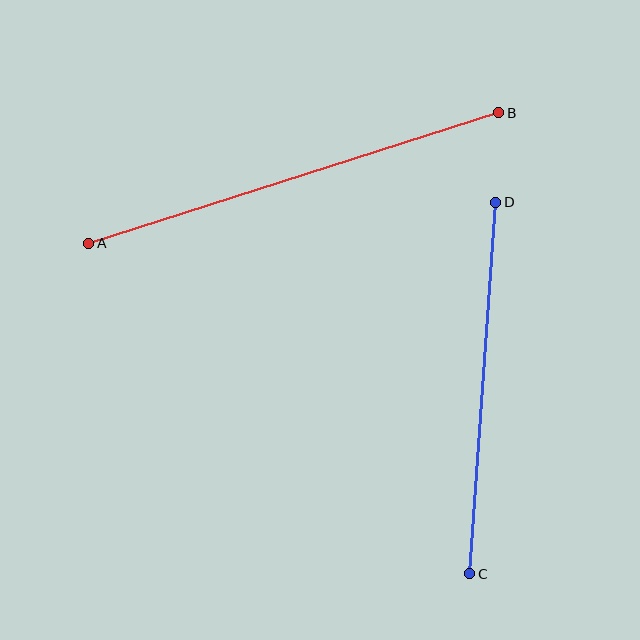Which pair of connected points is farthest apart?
Points A and B are farthest apart.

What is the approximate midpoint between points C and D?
The midpoint is at approximately (483, 388) pixels.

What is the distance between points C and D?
The distance is approximately 373 pixels.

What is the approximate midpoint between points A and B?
The midpoint is at approximately (294, 178) pixels.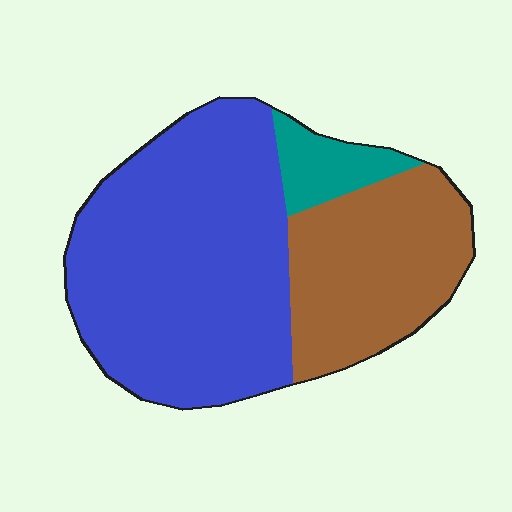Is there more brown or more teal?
Brown.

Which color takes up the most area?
Blue, at roughly 60%.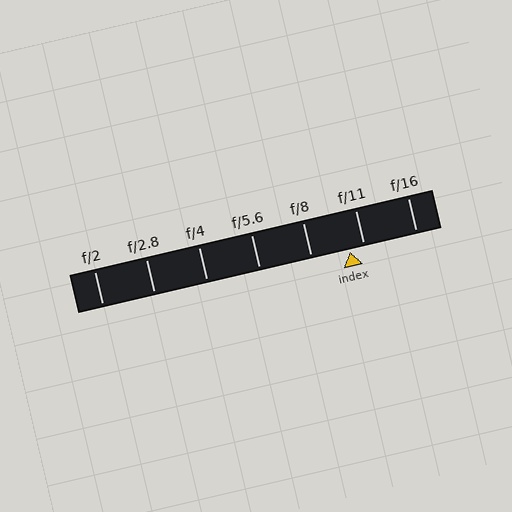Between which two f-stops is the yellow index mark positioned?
The index mark is between f/8 and f/11.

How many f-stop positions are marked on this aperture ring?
There are 7 f-stop positions marked.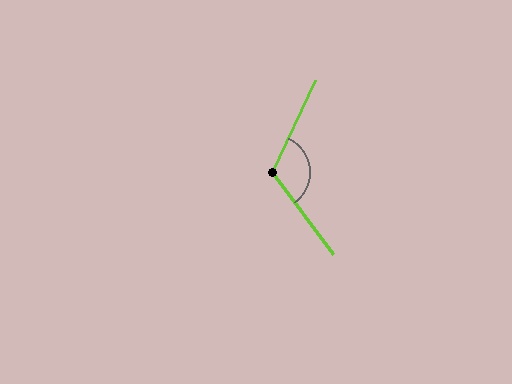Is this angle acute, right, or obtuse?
It is obtuse.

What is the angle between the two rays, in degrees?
Approximately 118 degrees.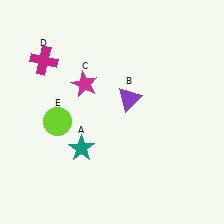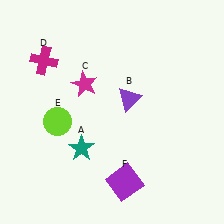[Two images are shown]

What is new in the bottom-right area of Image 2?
A purple square (F) was added in the bottom-right area of Image 2.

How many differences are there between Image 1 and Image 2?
There is 1 difference between the two images.